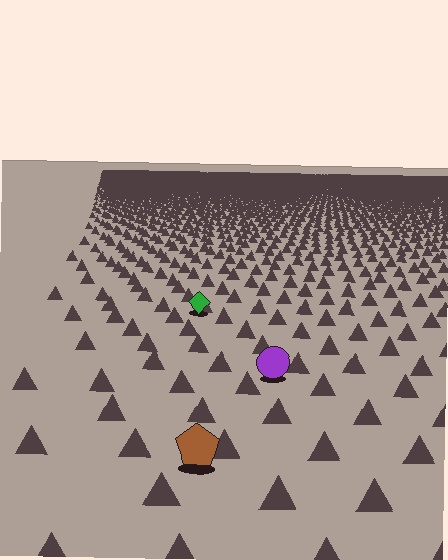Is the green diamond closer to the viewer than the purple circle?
No. The purple circle is closer — you can tell from the texture gradient: the ground texture is coarser near it.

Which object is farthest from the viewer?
The green diamond is farthest from the viewer. It appears smaller and the ground texture around it is denser.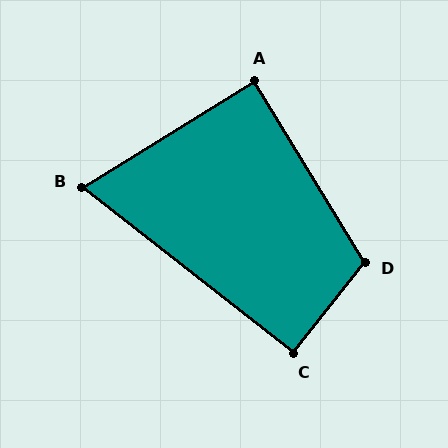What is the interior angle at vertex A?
Approximately 90 degrees (approximately right).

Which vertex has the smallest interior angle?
B, at approximately 70 degrees.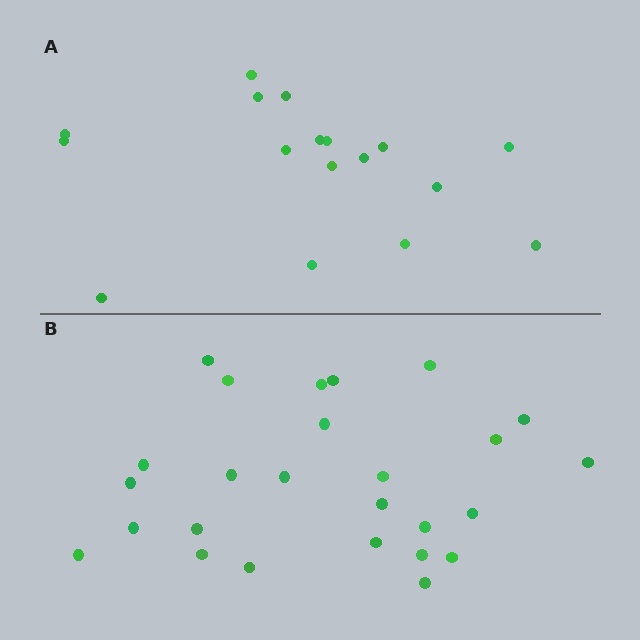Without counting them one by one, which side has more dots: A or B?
Region B (the bottom region) has more dots.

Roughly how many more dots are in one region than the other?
Region B has roughly 8 or so more dots than region A.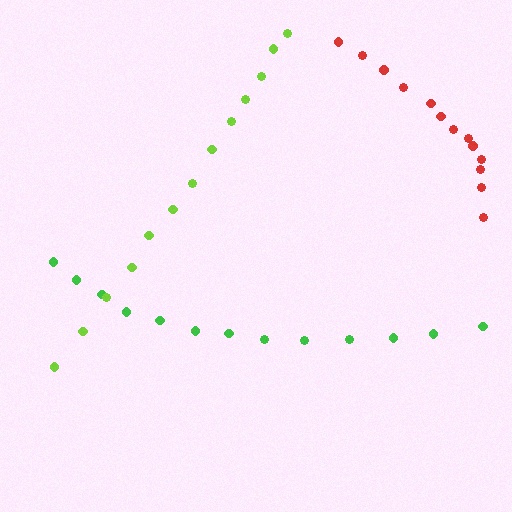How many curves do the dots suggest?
There are 3 distinct paths.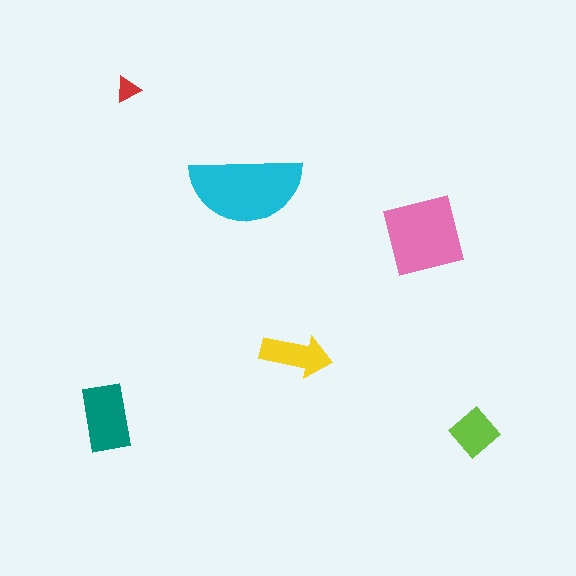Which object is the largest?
The cyan semicircle.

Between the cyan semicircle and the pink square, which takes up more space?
The cyan semicircle.